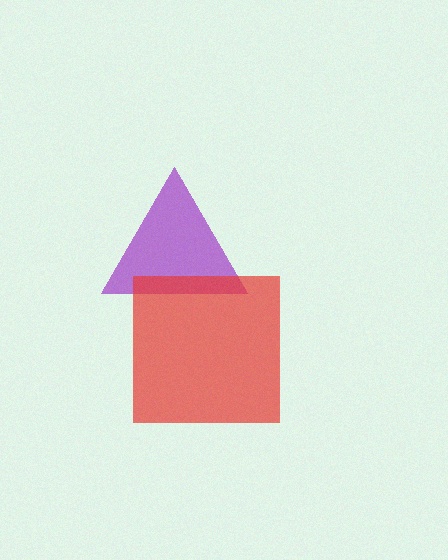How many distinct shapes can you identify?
There are 2 distinct shapes: a purple triangle, a red square.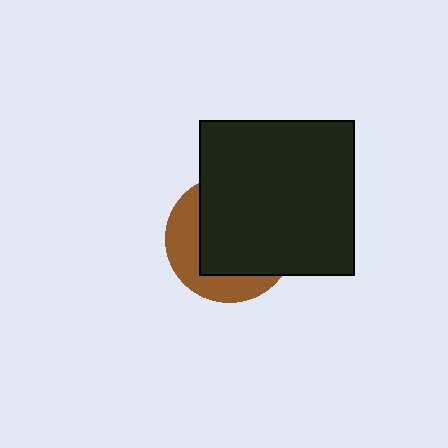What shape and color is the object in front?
The object in front is a black square.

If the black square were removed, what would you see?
You would see the complete brown circle.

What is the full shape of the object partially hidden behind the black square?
The partially hidden object is a brown circle.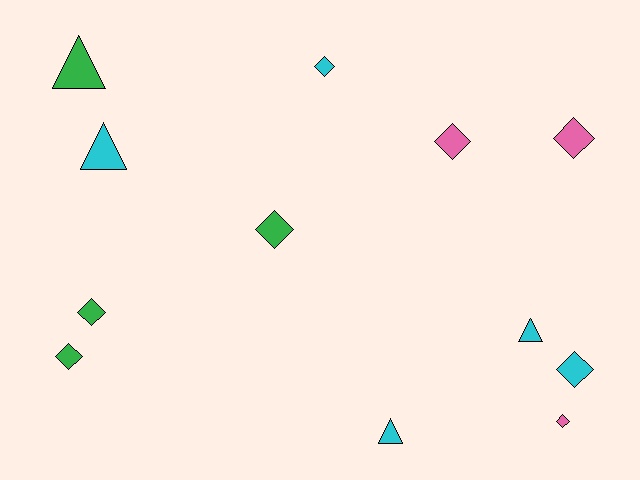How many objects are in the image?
There are 12 objects.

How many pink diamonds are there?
There are 3 pink diamonds.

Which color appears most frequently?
Cyan, with 5 objects.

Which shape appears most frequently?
Diamond, with 8 objects.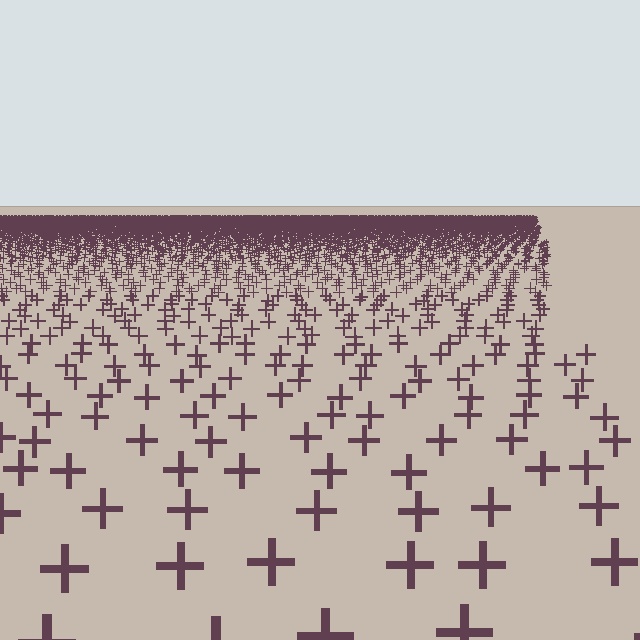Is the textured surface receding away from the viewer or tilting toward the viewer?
The surface is receding away from the viewer. Texture elements get smaller and denser toward the top.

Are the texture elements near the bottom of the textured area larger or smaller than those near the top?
Larger. Near the bottom, elements are closer to the viewer and appear at a bigger on-screen size.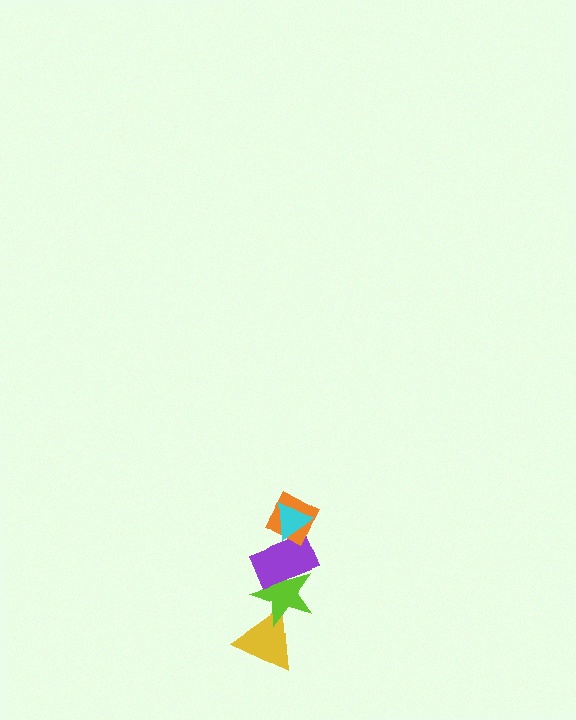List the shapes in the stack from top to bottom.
From top to bottom: the cyan triangle, the orange diamond, the purple rectangle, the lime star, the yellow triangle.